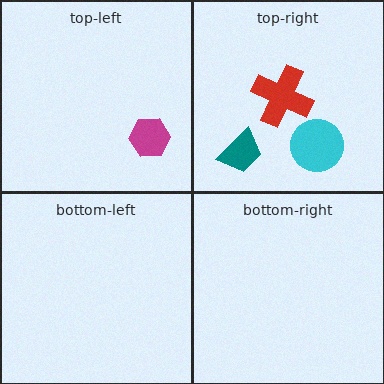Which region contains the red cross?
The top-right region.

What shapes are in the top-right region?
The cyan circle, the teal trapezoid, the red cross.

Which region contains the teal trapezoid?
The top-right region.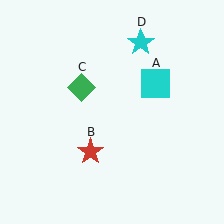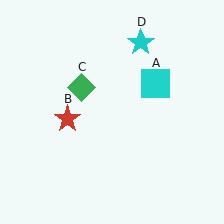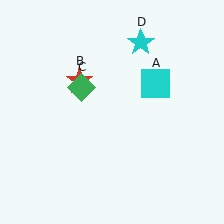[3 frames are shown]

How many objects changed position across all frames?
1 object changed position: red star (object B).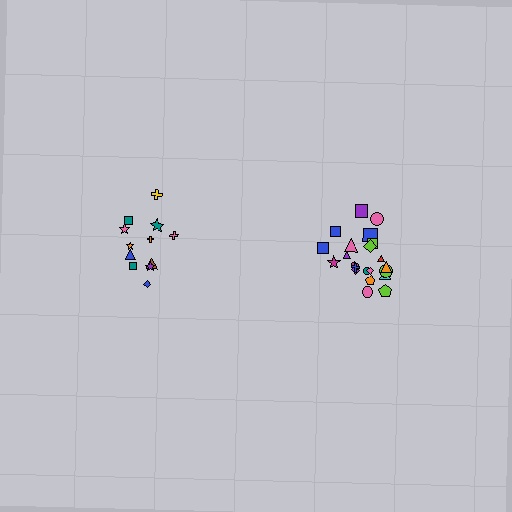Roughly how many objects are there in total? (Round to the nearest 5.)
Roughly 35 objects in total.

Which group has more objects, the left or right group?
The right group.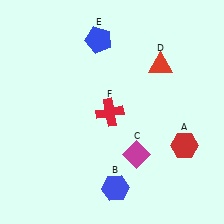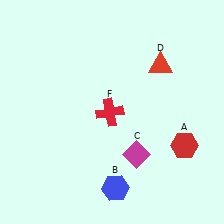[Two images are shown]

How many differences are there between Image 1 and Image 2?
There is 1 difference between the two images.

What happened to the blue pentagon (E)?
The blue pentagon (E) was removed in Image 2. It was in the top-left area of Image 1.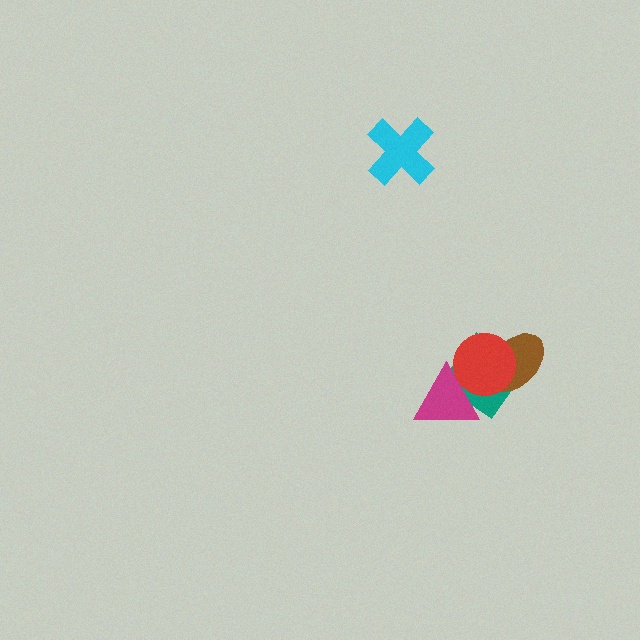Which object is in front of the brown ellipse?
The red circle is in front of the brown ellipse.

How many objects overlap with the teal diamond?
3 objects overlap with the teal diamond.